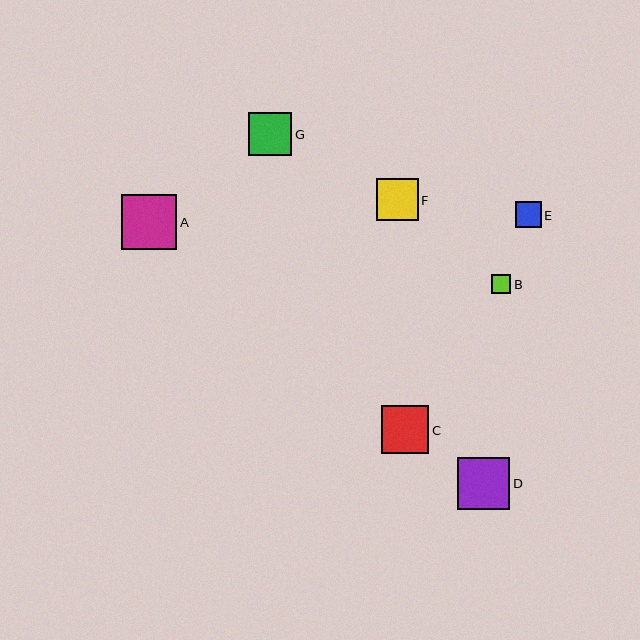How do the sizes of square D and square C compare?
Square D and square C are approximately the same size.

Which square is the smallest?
Square B is the smallest with a size of approximately 19 pixels.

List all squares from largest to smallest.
From largest to smallest: A, D, C, G, F, E, B.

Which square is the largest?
Square A is the largest with a size of approximately 55 pixels.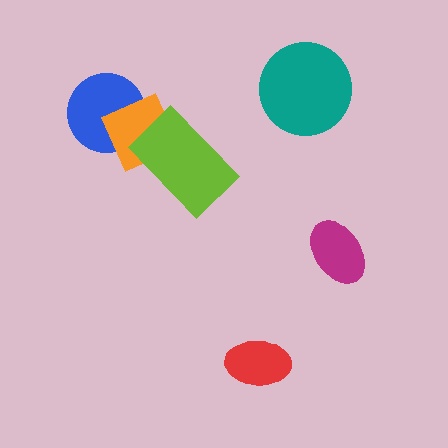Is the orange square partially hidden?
Yes, it is partially covered by another shape.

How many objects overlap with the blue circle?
1 object overlaps with the blue circle.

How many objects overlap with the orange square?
2 objects overlap with the orange square.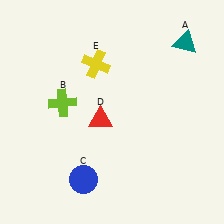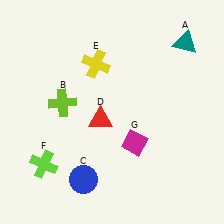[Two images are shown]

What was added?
A lime cross (F), a magenta diamond (G) were added in Image 2.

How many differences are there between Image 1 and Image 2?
There are 2 differences between the two images.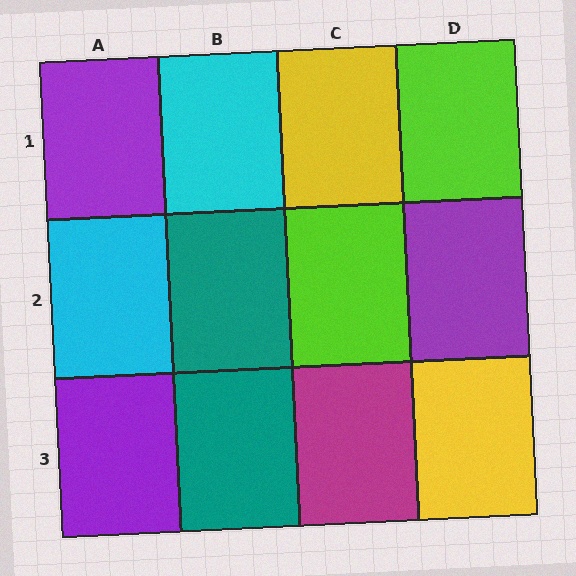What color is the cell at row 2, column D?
Purple.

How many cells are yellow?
2 cells are yellow.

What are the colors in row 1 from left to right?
Purple, cyan, yellow, lime.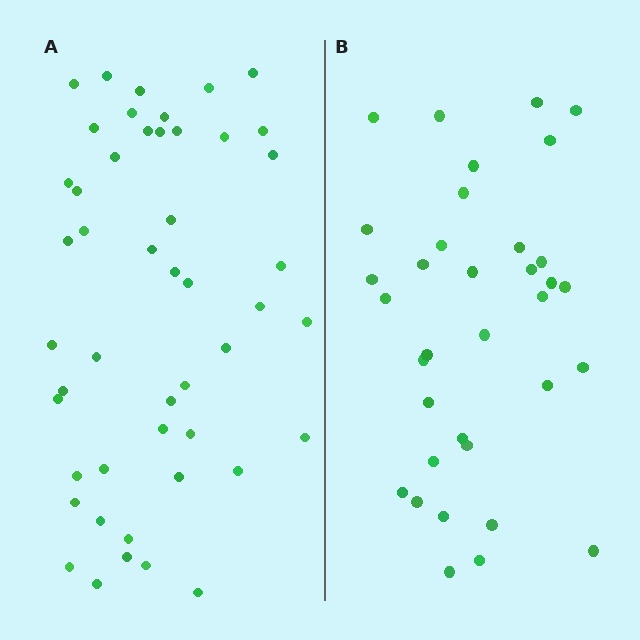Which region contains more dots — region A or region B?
Region A (the left region) has more dots.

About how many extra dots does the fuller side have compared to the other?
Region A has approximately 15 more dots than region B.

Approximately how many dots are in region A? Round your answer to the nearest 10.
About 50 dots. (The exact count is 48, which rounds to 50.)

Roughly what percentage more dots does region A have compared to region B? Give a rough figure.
About 35% more.